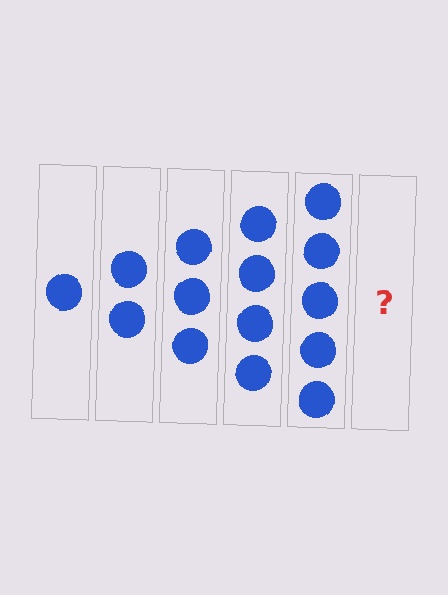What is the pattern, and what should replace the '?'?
The pattern is that each step adds one more circle. The '?' should be 6 circles.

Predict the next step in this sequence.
The next step is 6 circles.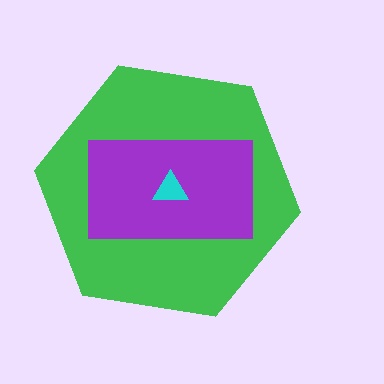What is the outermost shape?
The green hexagon.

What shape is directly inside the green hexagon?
The purple rectangle.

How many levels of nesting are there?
3.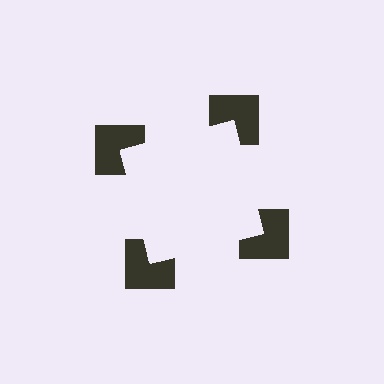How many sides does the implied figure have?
4 sides.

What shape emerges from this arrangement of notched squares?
An illusory square — its edges are inferred from the aligned wedge cuts in the notched squares, not physically drawn.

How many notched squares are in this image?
There are 4 — one at each vertex of the illusory square.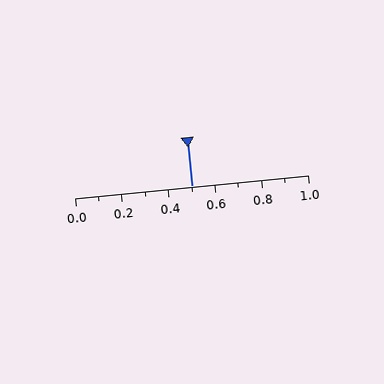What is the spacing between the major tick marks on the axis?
The major ticks are spaced 0.2 apart.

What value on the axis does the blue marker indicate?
The marker indicates approximately 0.5.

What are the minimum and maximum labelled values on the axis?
The axis runs from 0.0 to 1.0.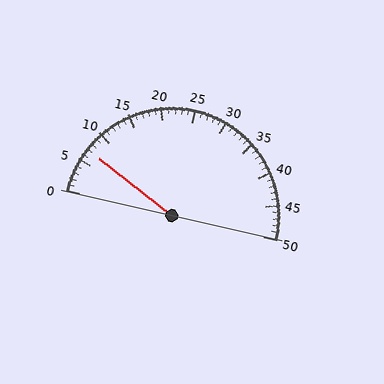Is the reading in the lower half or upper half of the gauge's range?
The reading is in the lower half of the range (0 to 50).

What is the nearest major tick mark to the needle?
The nearest major tick mark is 5.